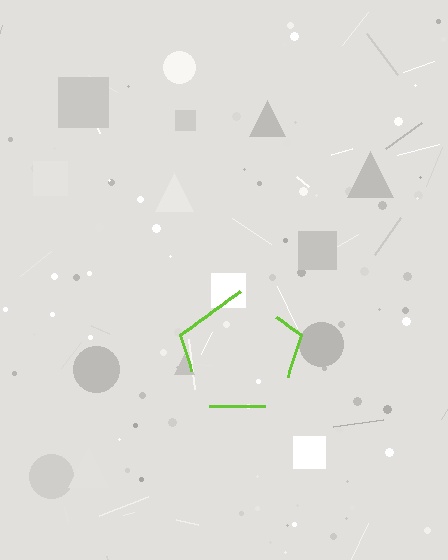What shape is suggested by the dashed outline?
The dashed outline suggests a pentagon.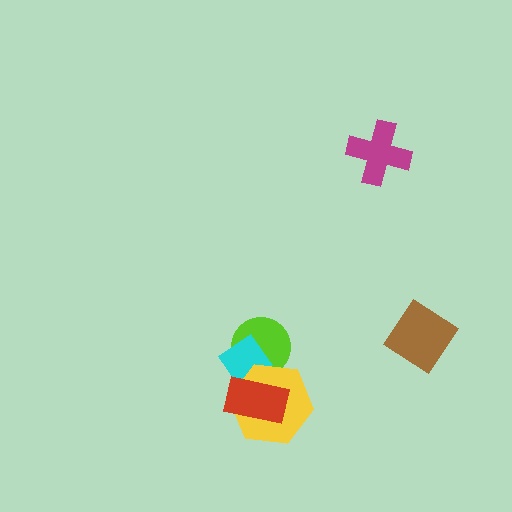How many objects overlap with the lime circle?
2 objects overlap with the lime circle.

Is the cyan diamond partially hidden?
Yes, it is partially covered by another shape.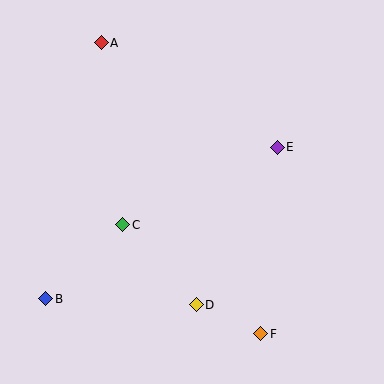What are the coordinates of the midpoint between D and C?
The midpoint between D and C is at (160, 265).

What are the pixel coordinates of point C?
Point C is at (123, 225).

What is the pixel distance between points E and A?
The distance between E and A is 205 pixels.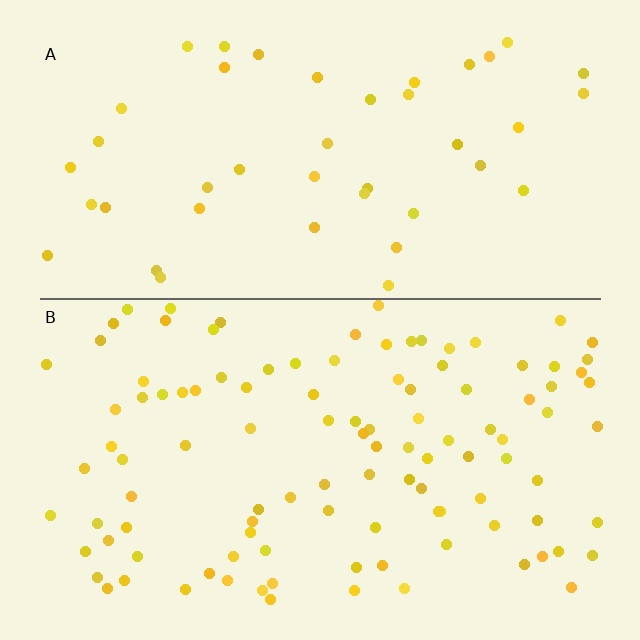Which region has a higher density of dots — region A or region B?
B (the bottom).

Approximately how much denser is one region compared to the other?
Approximately 2.5× — region B over region A.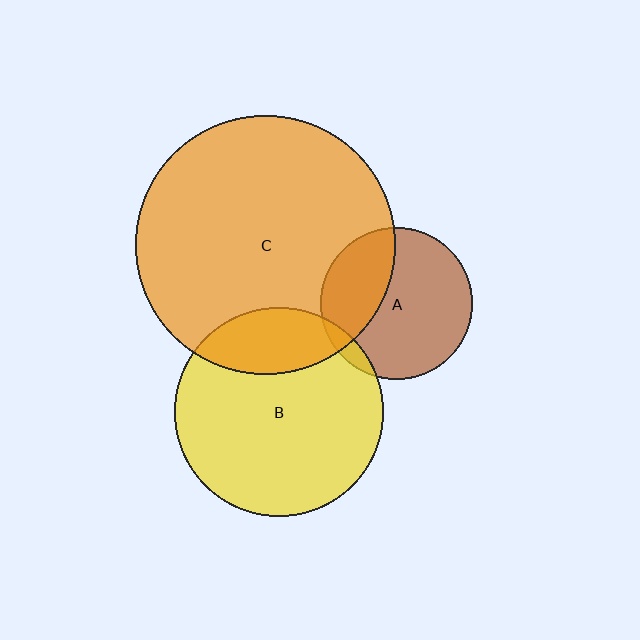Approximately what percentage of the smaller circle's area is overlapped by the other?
Approximately 5%.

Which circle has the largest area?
Circle C (orange).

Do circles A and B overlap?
Yes.